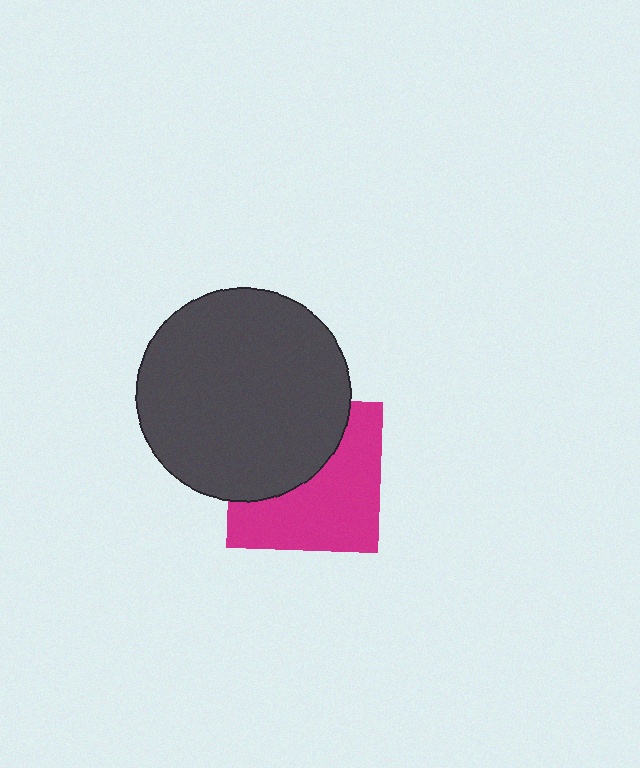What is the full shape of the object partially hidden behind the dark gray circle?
The partially hidden object is a magenta square.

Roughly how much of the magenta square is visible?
About half of it is visible (roughly 56%).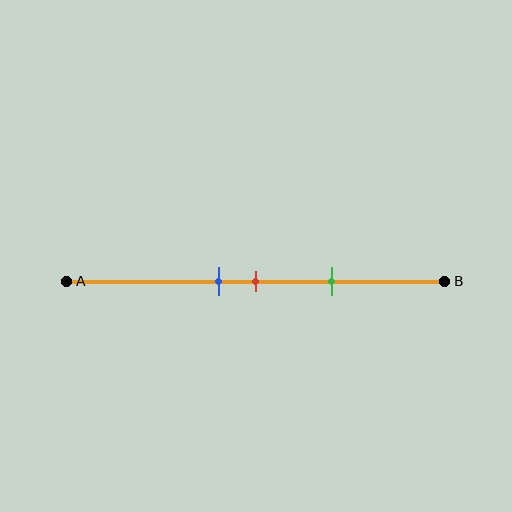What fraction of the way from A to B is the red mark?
The red mark is approximately 50% (0.5) of the way from A to B.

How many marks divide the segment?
There are 3 marks dividing the segment.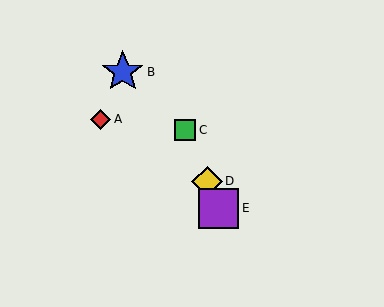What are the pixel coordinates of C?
Object C is at (185, 130).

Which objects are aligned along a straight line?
Objects C, D, E are aligned along a straight line.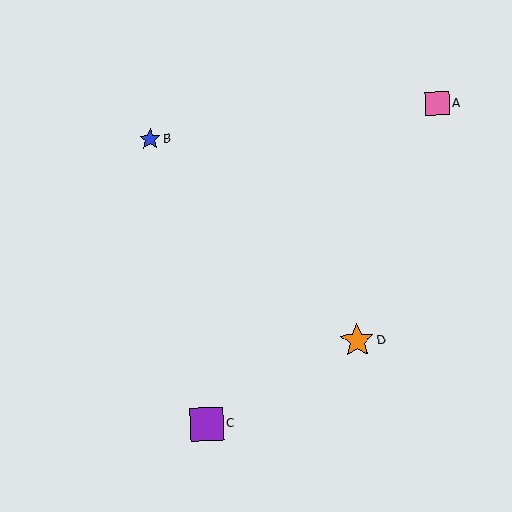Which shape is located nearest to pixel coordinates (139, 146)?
The blue star (labeled B) at (150, 139) is nearest to that location.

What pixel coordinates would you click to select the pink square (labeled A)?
Click at (437, 103) to select the pink square A.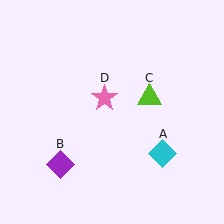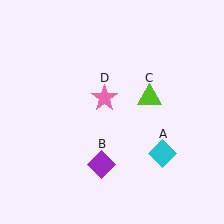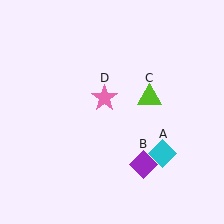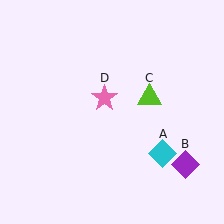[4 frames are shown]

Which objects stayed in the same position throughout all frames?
Cyan diamond (object A) and lime triangle (object C) and pink star (object D) remained stationary.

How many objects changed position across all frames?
1 object changed position: purple diamond (object B).